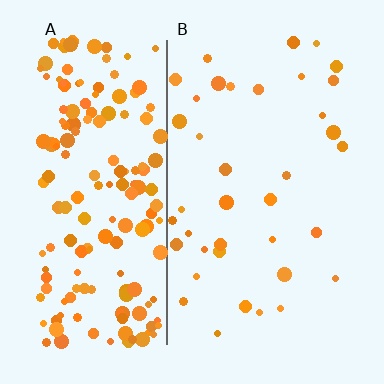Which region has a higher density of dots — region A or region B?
A (the left).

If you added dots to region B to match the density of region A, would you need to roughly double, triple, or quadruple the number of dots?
Approximately quadruple.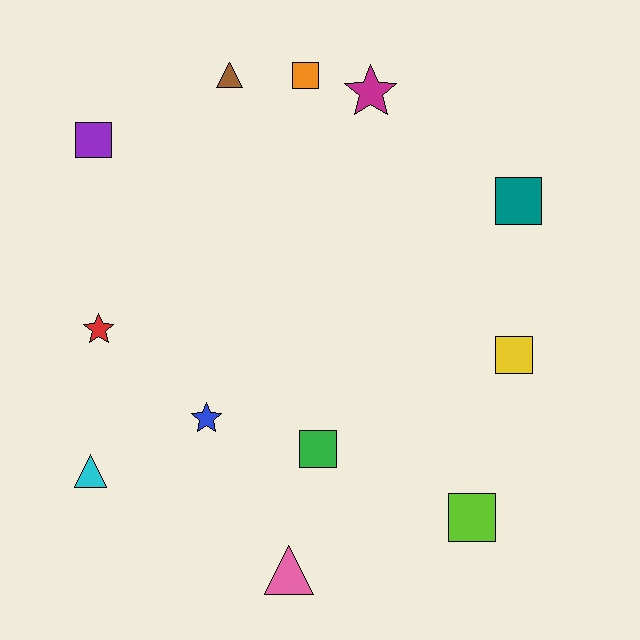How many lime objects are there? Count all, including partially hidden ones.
There is 1 lime object.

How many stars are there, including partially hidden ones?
There are 3 stars.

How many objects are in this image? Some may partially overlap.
There are 12 objects.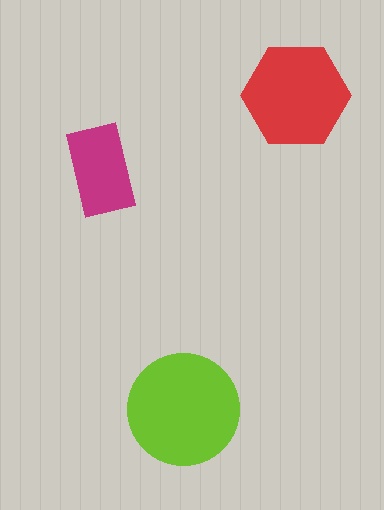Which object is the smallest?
The magenta rectangle.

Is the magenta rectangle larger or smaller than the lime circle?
Smaller.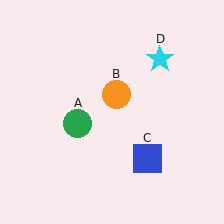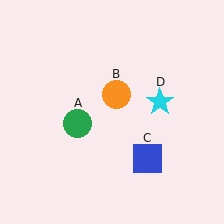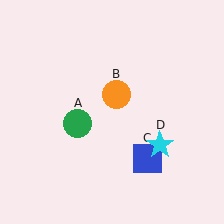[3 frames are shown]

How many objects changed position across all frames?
1 object changed position: cyan star (object D).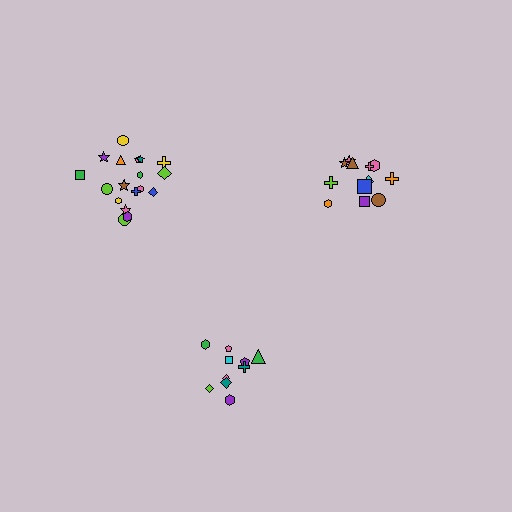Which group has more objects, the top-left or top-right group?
The top-left group.